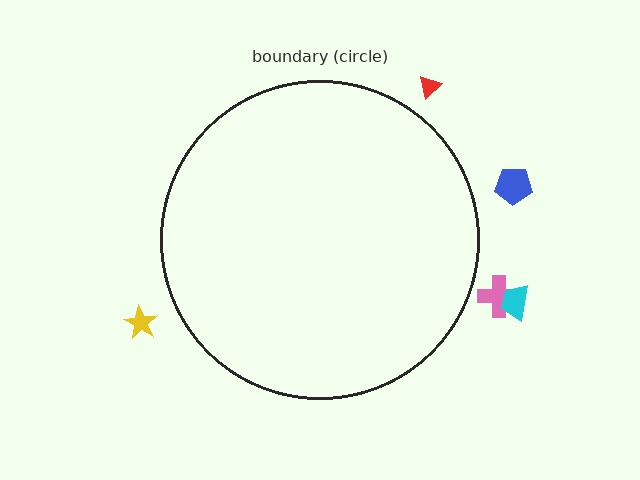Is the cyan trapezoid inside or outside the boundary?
Outside.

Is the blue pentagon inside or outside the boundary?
Outside.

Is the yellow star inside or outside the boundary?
Outside.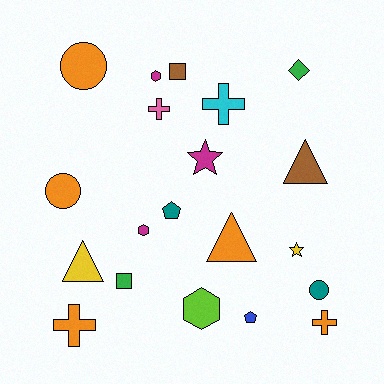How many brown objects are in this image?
There are 2 brown objects.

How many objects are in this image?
There are 20 objects.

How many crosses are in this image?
There are 4 crosses.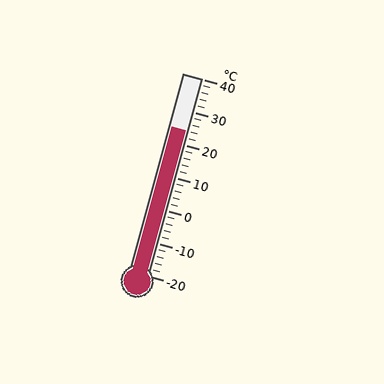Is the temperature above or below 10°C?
The temperature is above 10°C.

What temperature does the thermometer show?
The thermometer shows approximately 24°C.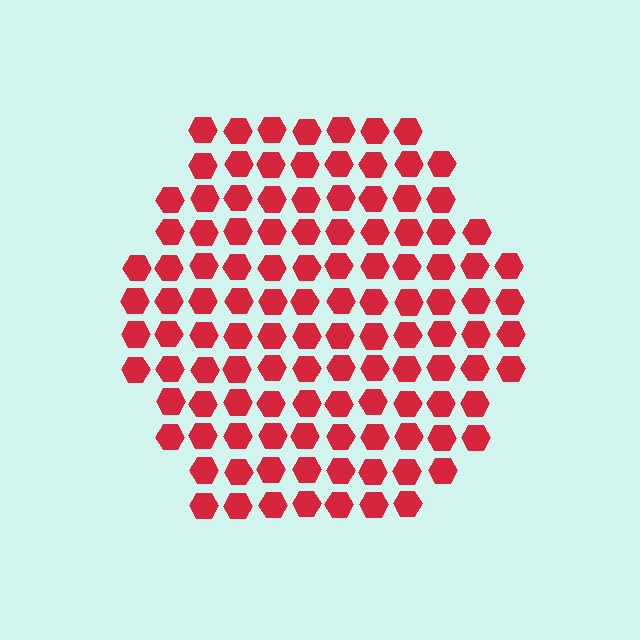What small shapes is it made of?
It is made of small hexagons.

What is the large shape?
The large shape is a hexagon.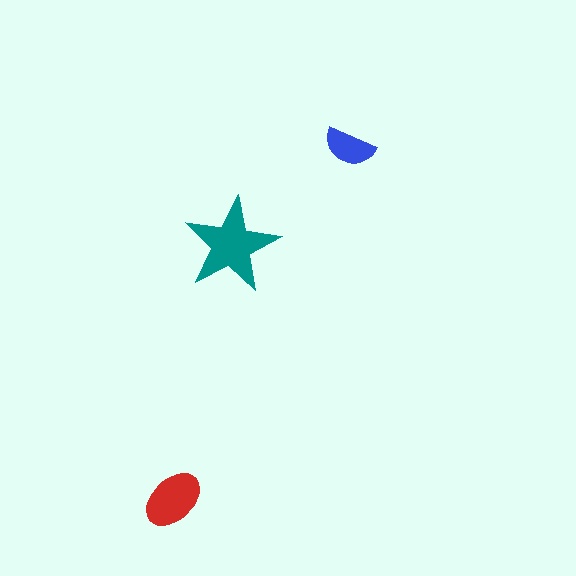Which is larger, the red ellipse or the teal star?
The teal star.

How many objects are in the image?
There are 3 objects in the image.